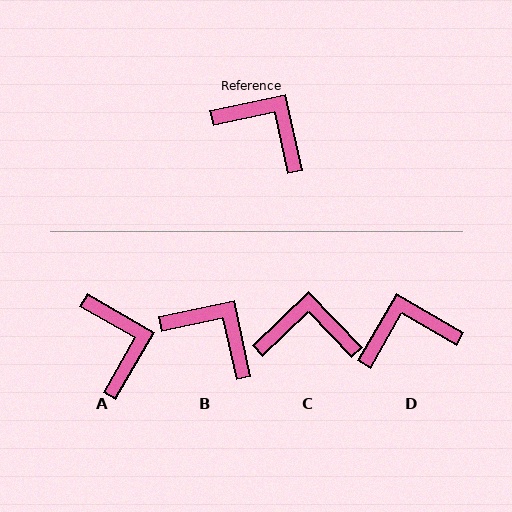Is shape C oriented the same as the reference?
No, it is off by about 32 degrees.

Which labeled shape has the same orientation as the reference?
B.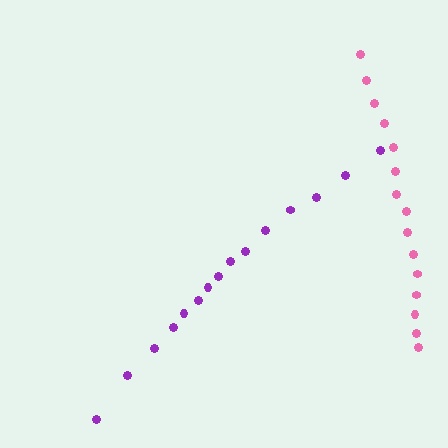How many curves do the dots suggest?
There are 2 distinct paths.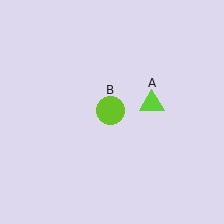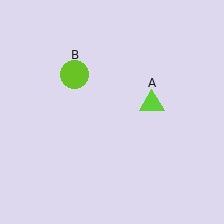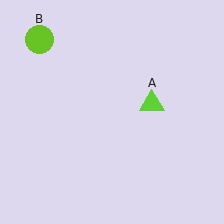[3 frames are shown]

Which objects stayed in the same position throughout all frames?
Lime triangle (object A) remained stationary.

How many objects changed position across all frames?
1 object changed position: lime circle (object B).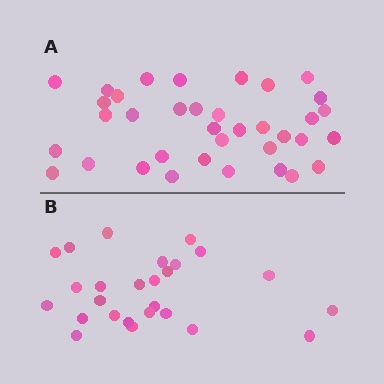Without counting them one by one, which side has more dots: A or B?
Region A (the top region) has more dots.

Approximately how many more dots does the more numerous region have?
Region A has roughly 10 or so more dots than region B.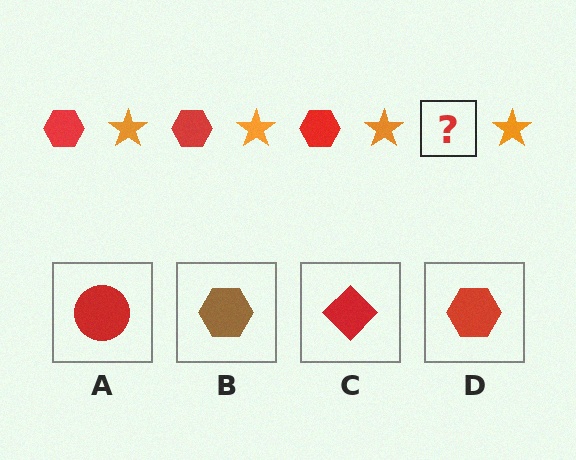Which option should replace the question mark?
Option D.